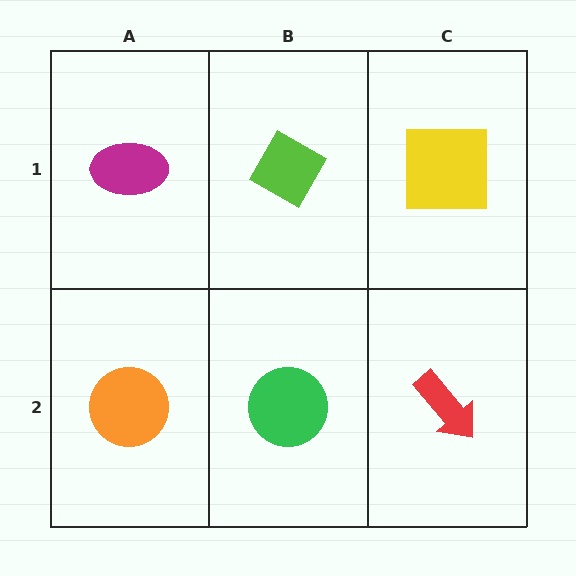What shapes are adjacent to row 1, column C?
A red arrow (row 2, column C), a lime diamond (row 1, column B).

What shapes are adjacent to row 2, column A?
A magenta ellipse (row 1, column A), a green circle (row 2, column B).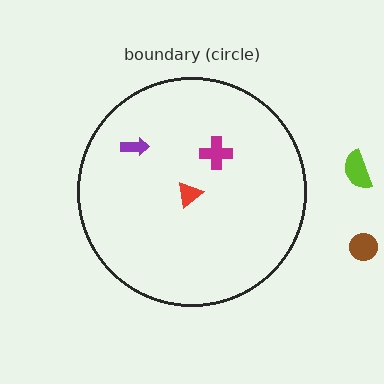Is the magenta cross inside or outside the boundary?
Inside.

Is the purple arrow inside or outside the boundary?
Inside.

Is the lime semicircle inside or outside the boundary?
Outside.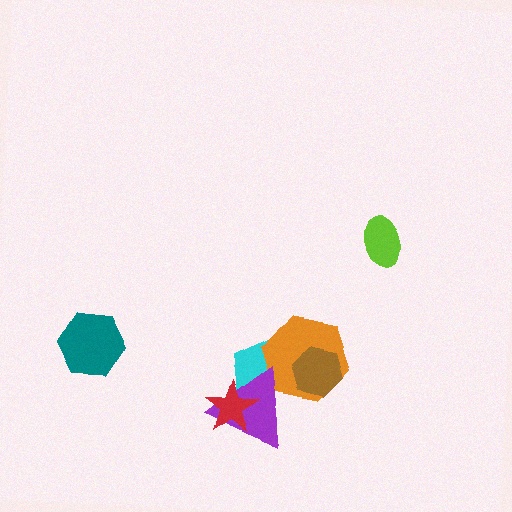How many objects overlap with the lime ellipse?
0 objects overlap with the lime ellipse.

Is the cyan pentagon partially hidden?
Yes, it is partially covered by another shape.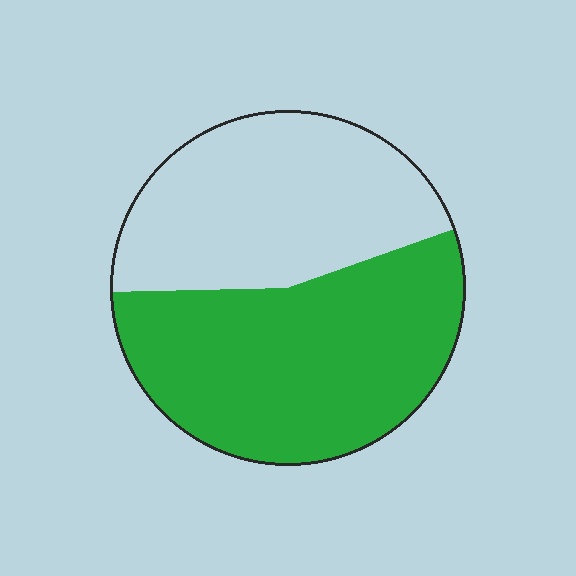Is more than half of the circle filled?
Yes.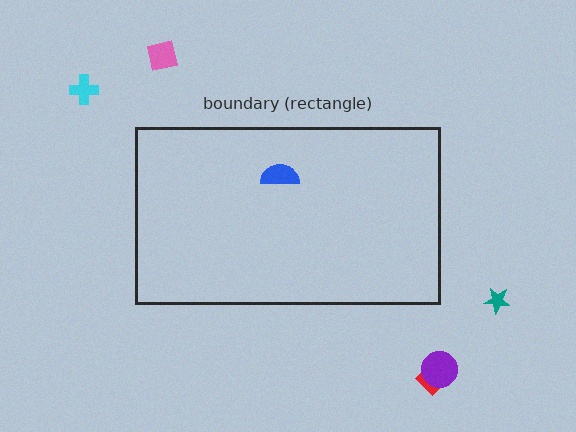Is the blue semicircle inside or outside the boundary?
Inside.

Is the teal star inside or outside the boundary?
Outside.